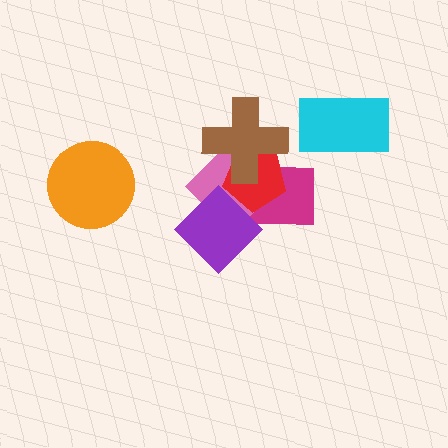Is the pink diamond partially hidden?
Yes, it is partially covered by another shape.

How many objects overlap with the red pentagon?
4 objects overlap with the red pentagon.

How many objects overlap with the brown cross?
3 objects overlap with the brown cross.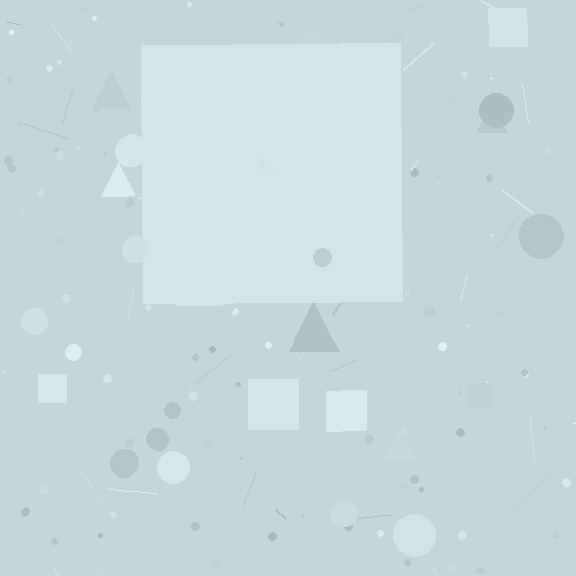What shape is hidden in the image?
A square is hidden in the image.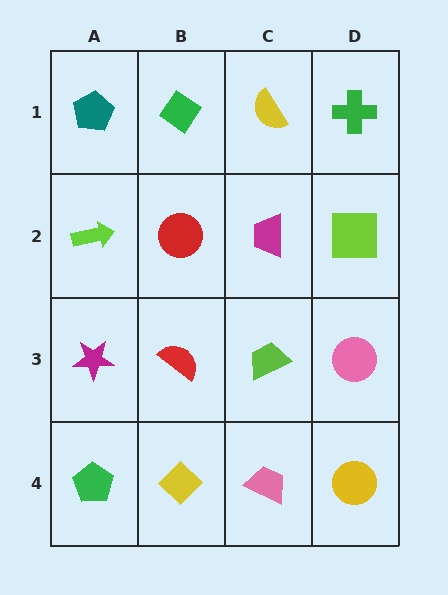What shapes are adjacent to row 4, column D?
A pink circle (row 3, column D), a pink trapezoid (row 4, column C).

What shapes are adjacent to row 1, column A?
A lime arrow (row 2, column A), a green diamond (row 1, column B).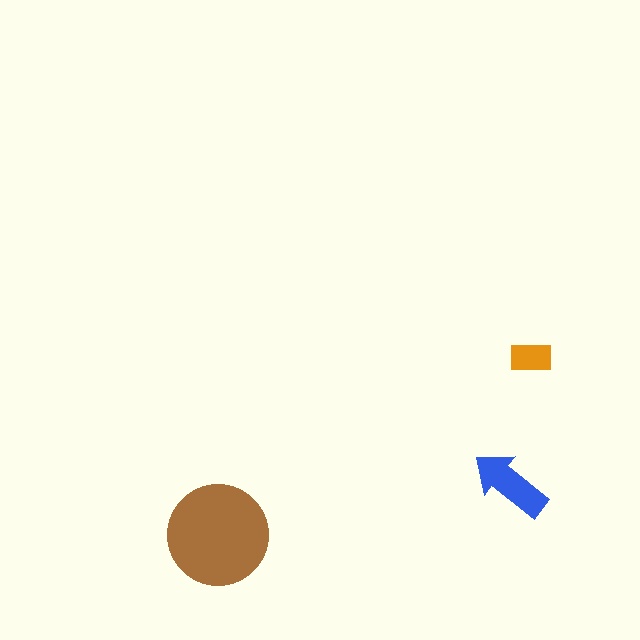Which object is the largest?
The brown circle.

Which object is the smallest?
The orange rectangle.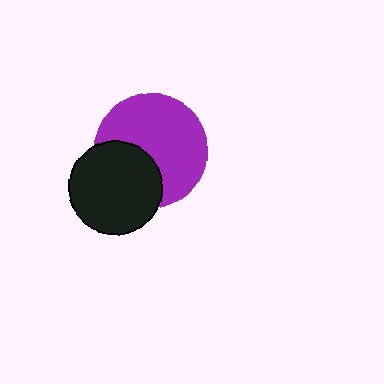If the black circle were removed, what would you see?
You would see the complete purple circle.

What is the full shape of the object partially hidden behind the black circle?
The partially hidden object is a purple circle.